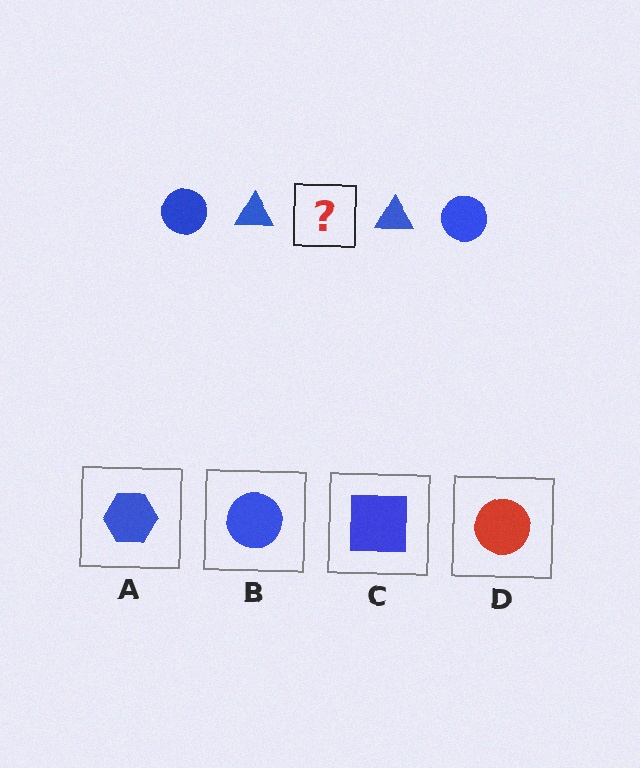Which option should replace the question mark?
Option B.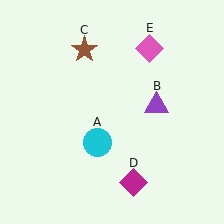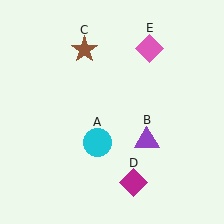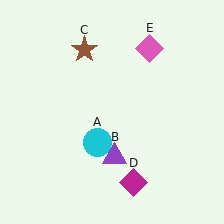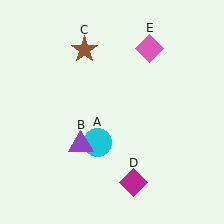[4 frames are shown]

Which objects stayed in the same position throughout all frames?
Cyan circle (object A) and brown star (object C) and magenta diamond (object D) and pink diamond (object E) remained stationary.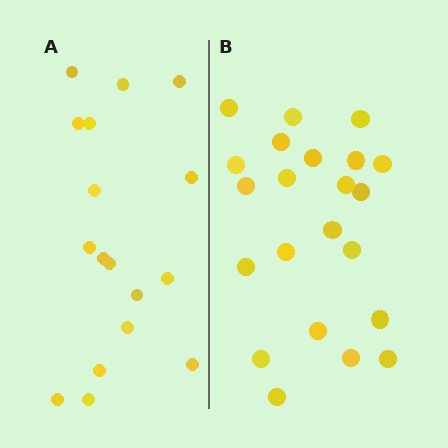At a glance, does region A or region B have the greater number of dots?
Region B (the right region) has more dots.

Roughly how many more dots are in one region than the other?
Region B has about 5 more dots than region A.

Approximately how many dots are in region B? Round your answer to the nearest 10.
About 20 dots. (The exact count is 22, which rounds to 20.)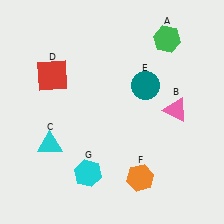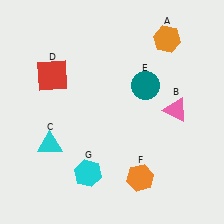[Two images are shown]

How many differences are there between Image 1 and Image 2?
There is 1 difference between the two images.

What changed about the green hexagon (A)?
In Image 1, A is green. In Image 2, it changed to orange.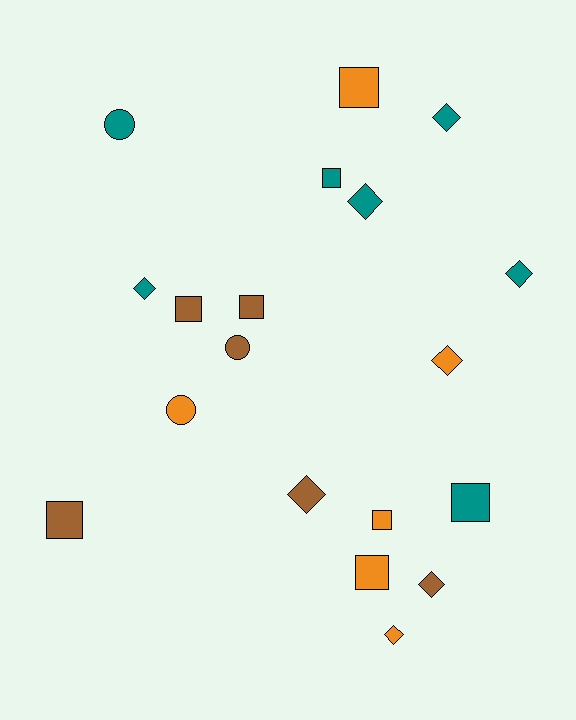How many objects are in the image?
There are 19 objects.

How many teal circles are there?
There is 1 teal circle.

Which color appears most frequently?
Teal, with 7 objects.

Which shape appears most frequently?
Diamond, with 8 objects.